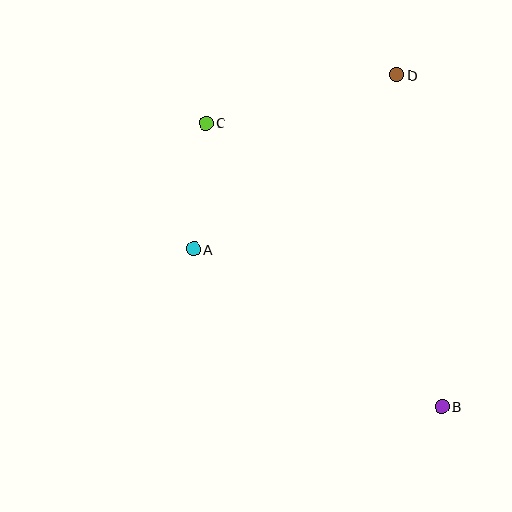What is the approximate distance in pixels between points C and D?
The distance between C and D is approximately 196 pixels.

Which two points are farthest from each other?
Points B and C are farthest from each other.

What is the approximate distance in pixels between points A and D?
The distance between A and D is approximately 268 pixels.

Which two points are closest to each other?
Points A and C are closest to each other.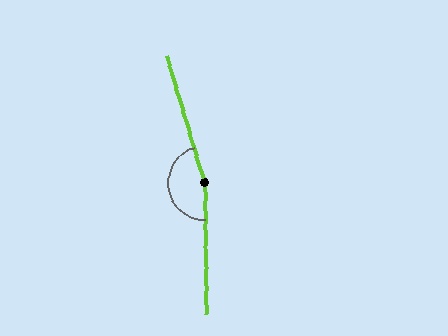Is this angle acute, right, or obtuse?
It is obtuse.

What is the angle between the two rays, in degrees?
Approximately 164 degrees.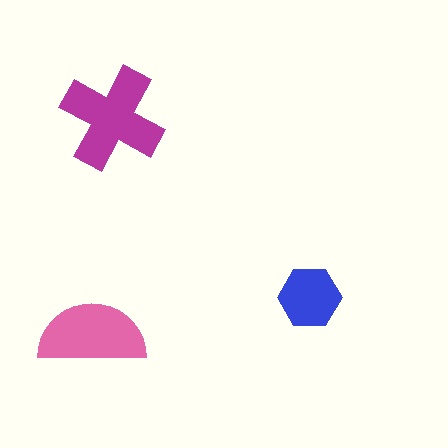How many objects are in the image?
There are 3 objects in the image.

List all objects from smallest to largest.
The blue hexagon, the pink semicircle, the magenta cross.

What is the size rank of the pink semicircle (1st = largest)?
2nd.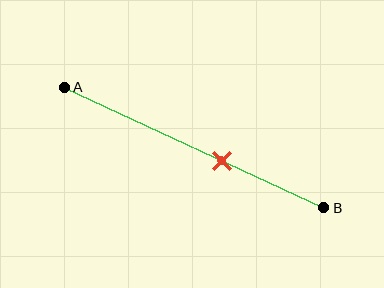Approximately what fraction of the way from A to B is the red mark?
The red mark is approximately 60% of the way from A to B.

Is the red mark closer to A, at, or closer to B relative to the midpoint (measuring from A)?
The red mark is closer to point B than the midpoint of segment AB.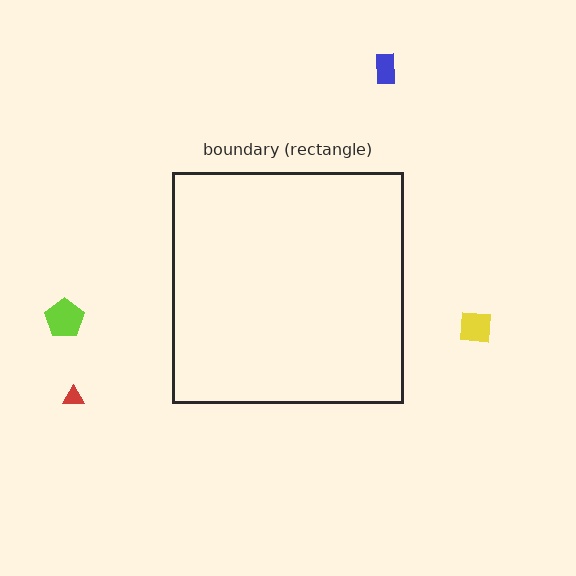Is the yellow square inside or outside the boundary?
Outside.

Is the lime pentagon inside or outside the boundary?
Outside.